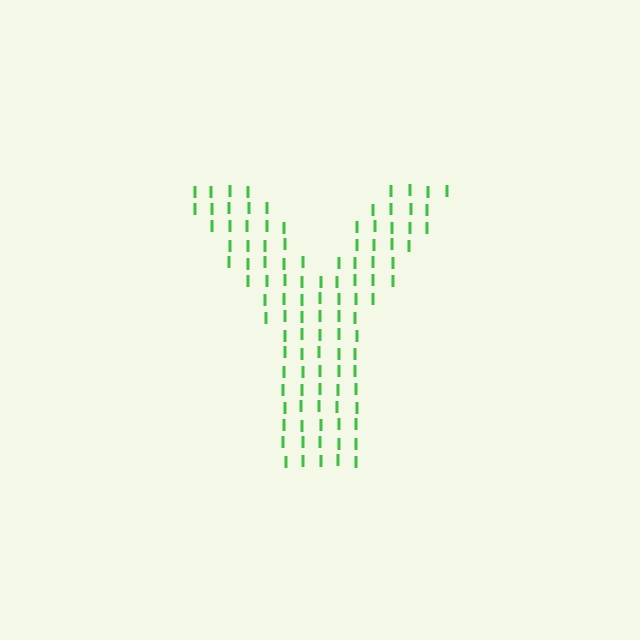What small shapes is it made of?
It is made of small letter I's.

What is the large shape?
The large shape is the letter Y.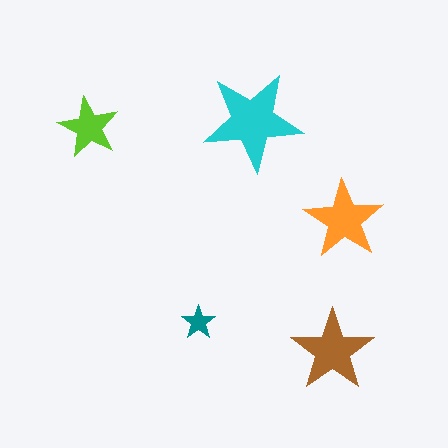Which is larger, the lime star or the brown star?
The brown one.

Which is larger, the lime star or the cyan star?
The cyan one.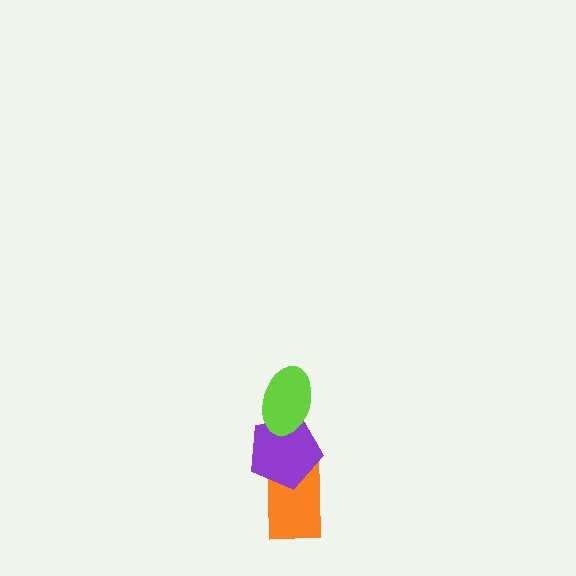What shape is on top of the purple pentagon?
The lime ellipse is on top of the purple pentagon.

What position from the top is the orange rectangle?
The orange rectangle is 3rd from the top.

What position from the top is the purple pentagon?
The purple pentagon is 2nd from the top.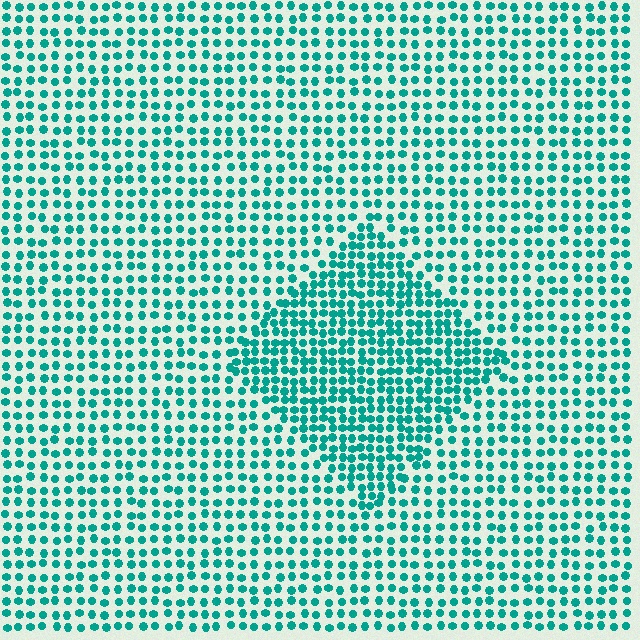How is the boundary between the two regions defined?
The boundary is defined by a change in element density (approximately 1.7x ratio). All elements are the same color, size, and shape.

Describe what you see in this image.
The image contains small teal elements arranged at two different densities. A diamond-shaped region is visible where the elements are more densely packed than the surrounding area.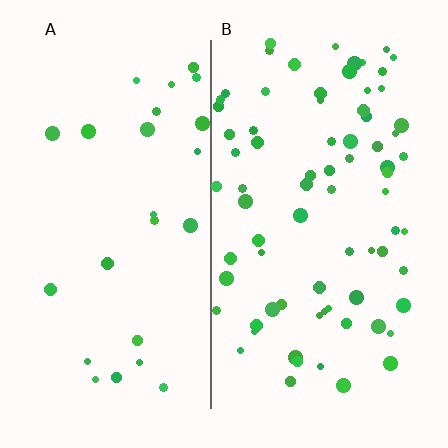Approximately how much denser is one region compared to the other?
Approximately 3.0× — region B over region A.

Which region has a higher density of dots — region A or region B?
B (the right).